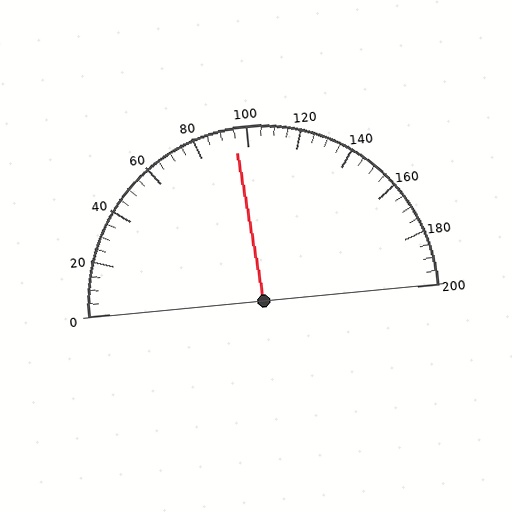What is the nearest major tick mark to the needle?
The nearest major tick mark is 100.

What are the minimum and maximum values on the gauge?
The gauge ranges from 0 to 200.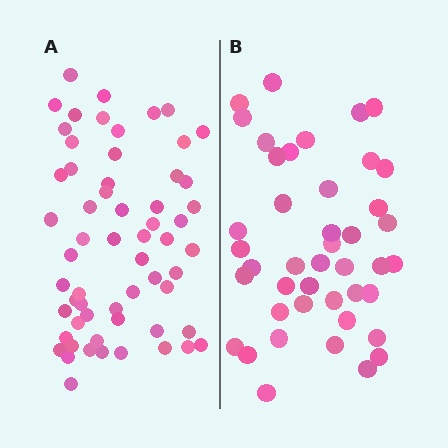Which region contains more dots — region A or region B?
Region A (the left region) has more dots.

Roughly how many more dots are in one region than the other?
Region A has approximately 15 more dots than region B.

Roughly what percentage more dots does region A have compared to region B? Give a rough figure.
About 40% more.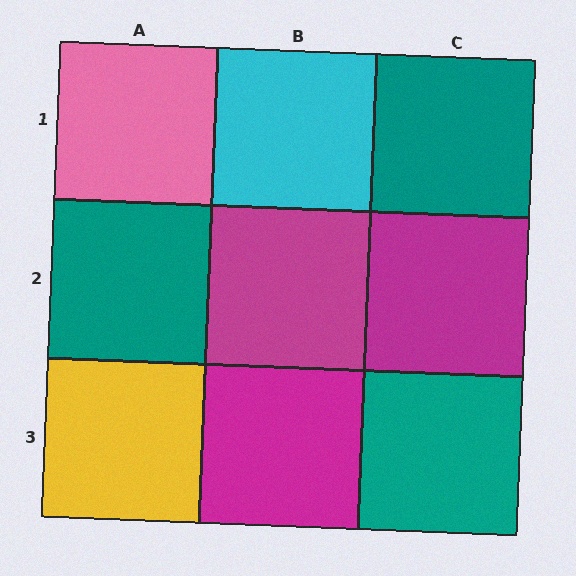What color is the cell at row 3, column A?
Yellow.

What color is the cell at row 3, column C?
Teal.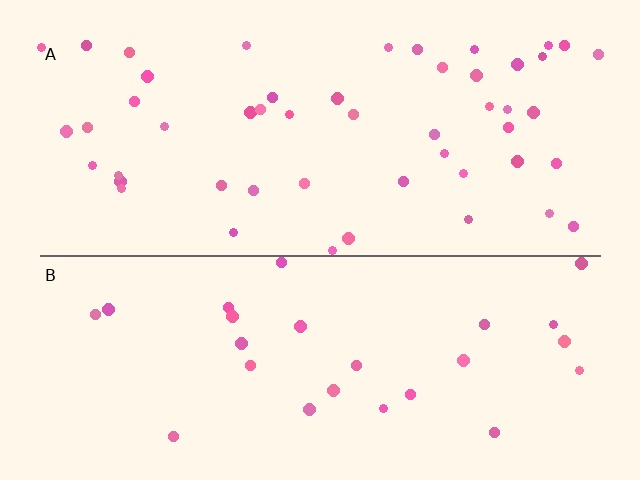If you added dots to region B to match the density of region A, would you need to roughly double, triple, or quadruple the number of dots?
Approximately double.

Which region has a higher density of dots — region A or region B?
A (the top).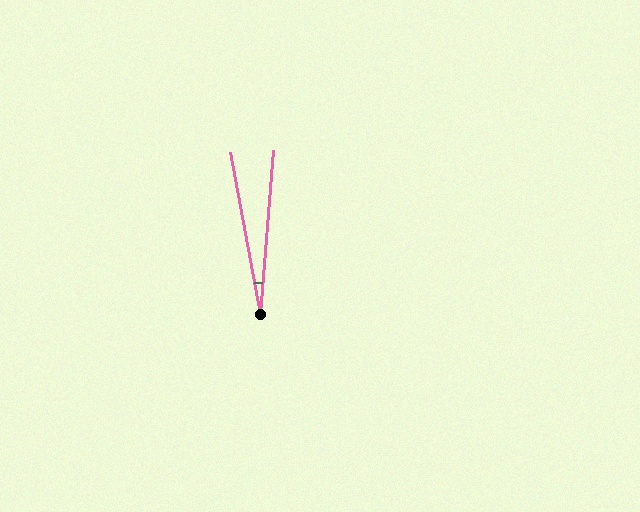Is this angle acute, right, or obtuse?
It is acute.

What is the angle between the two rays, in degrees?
Approximately 15 degrees.